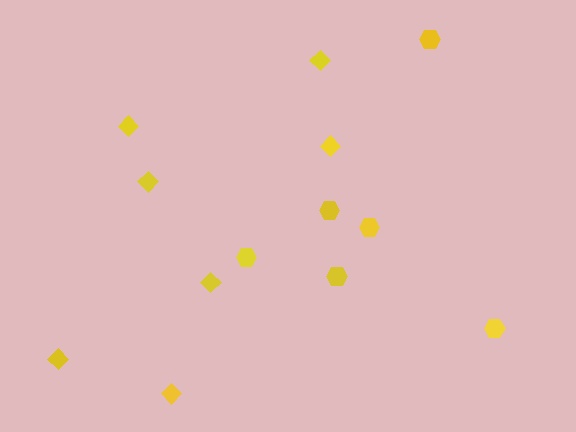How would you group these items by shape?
There are 2 groups: one group of diamonds (7) and one group of hexagons (6).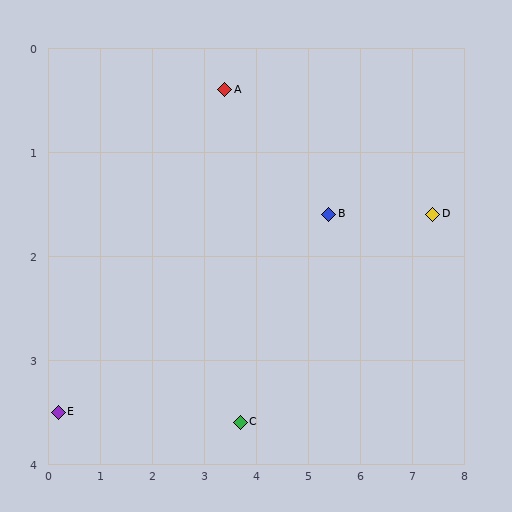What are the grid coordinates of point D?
Point D is at approximately (7.4, 1.6).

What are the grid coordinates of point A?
Point A is at approximately (3.4, 0.4).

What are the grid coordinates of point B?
Point B is at approximately (5.4, 1.6).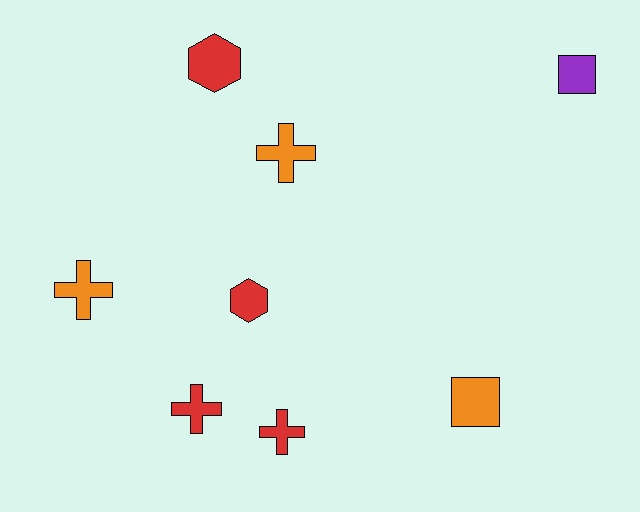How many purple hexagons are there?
There are no purple hexagons.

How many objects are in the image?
There are 8 objects.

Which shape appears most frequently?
Cross, with 4 objects.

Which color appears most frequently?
Red, with 4 objects.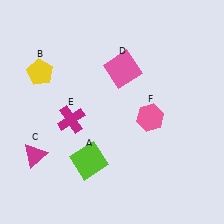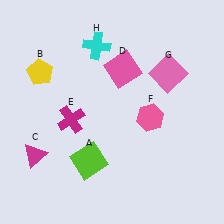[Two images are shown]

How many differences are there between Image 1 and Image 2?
There are 2 differences between the two images.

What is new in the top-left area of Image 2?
A cyan cross (H) was added in the top-left area of Image 2.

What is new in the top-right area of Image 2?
A pink square (G) was added in the top-right area of Image 2.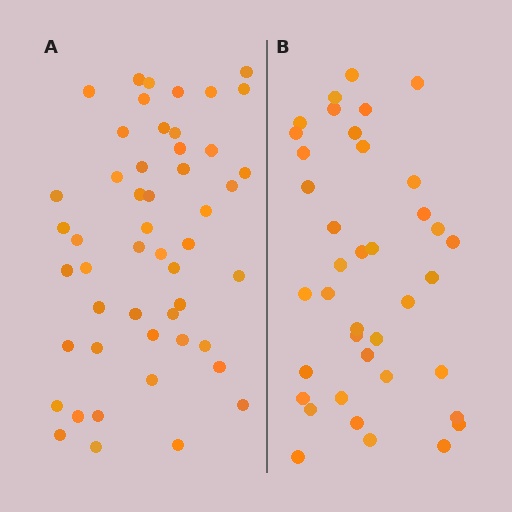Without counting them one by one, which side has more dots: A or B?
Region A (the left region) has more dots.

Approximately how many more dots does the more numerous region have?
Region A has roughly 12 or so more dots than region B.